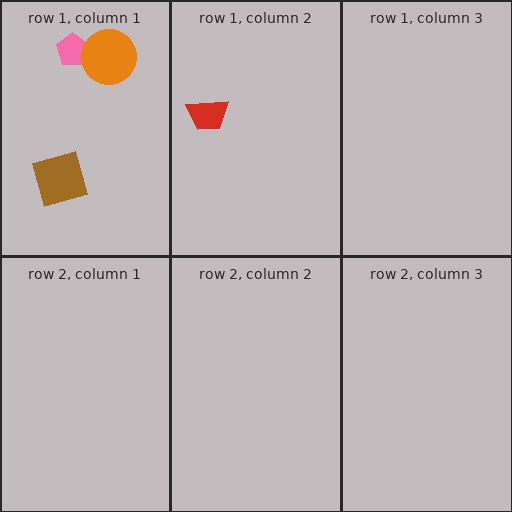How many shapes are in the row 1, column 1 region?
3.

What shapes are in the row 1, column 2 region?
The red trapezoid.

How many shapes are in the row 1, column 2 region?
1.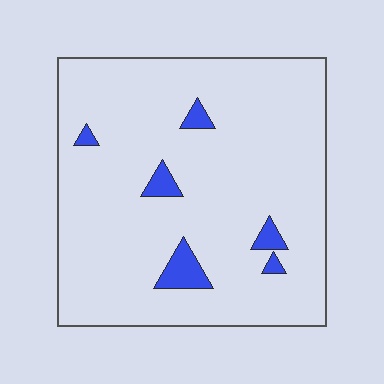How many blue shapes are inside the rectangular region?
6.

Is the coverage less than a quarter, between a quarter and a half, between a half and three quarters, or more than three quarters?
Less than a quarter.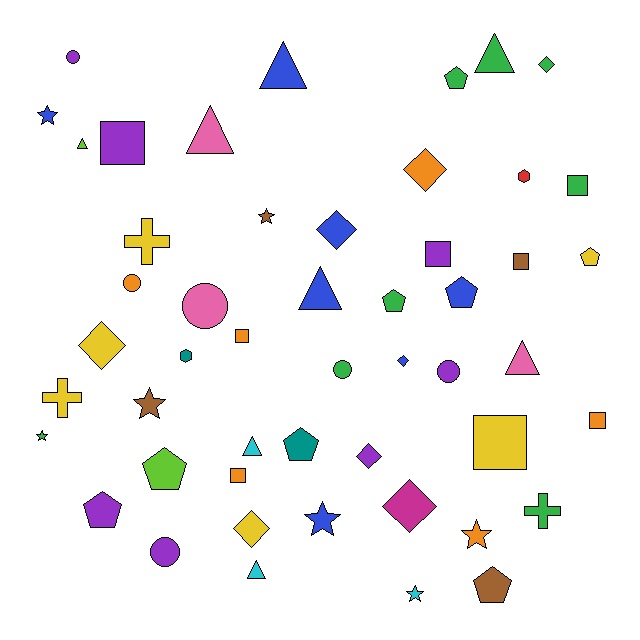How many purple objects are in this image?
There are 7 purple objects.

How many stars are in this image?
There are 7 stars.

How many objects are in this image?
There are 50 objects.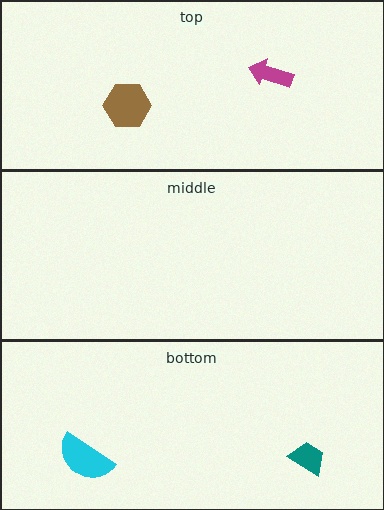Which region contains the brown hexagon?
The top region.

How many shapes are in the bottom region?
2.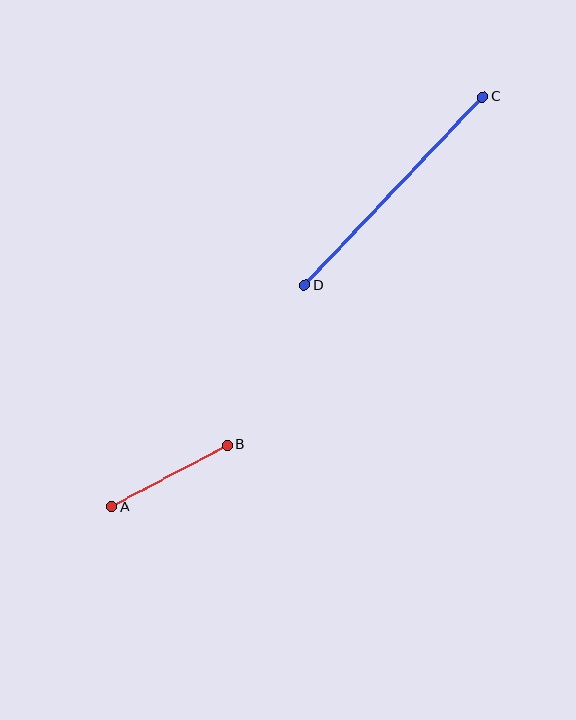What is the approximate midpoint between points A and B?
The midpoint is at approximately (170, 476) pixels.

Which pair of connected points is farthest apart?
Points C and D are farthest apart.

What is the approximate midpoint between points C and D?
The midpoint is at approximately (393, 191) pixels.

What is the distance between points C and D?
The distance is approximately 259 pixels.